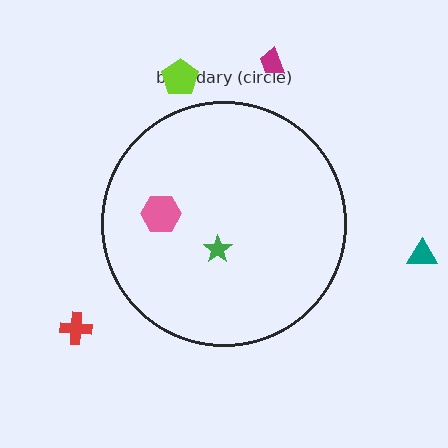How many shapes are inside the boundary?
2 inside, 4 outside.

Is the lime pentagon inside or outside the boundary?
Outside.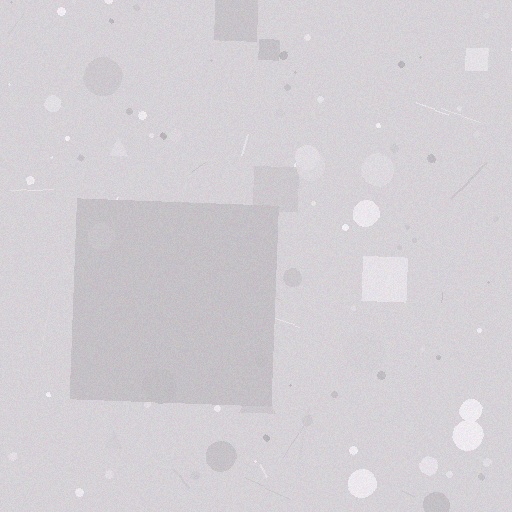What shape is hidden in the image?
A square is hidden in the image.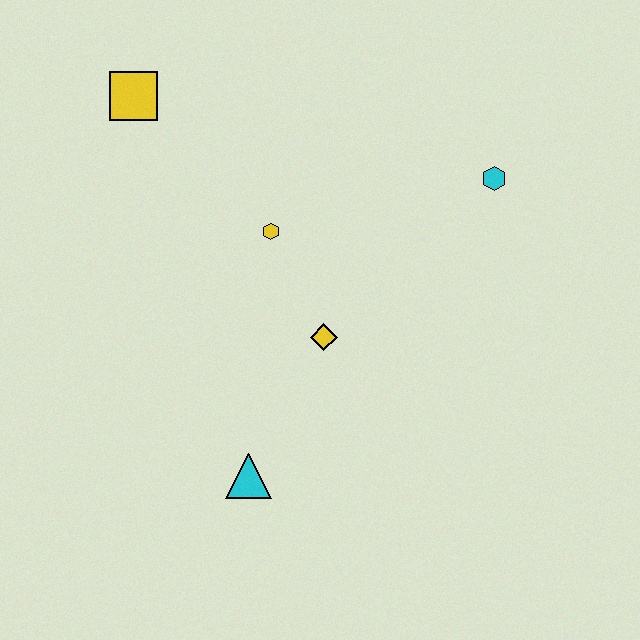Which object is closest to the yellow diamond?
The yellow hexagon is closest to the yellow diamond.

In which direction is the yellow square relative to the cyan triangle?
The yellow square is above the cyan triangle.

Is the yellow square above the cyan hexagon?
Yes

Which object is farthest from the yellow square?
The cyan triangle is farthest from the yellow square.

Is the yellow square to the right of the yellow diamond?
No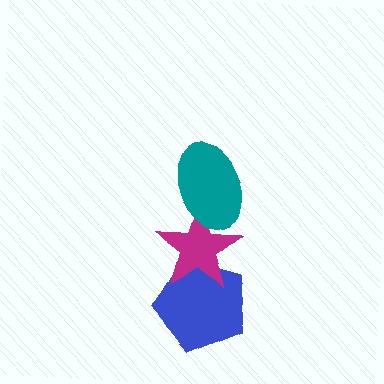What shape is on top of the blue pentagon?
The magenta star is on top of the blue pentagon.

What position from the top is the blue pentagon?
The blue pentagon is 3rd from the top.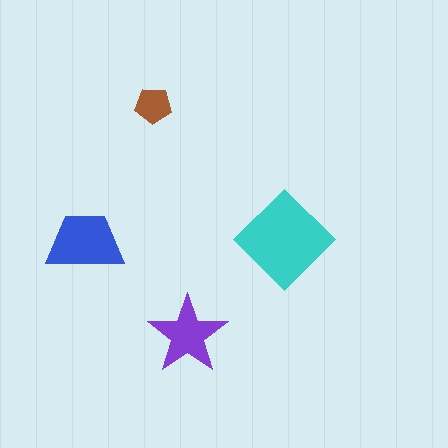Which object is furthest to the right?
The cyan diamond is rightmost.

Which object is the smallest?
The brown pentagon.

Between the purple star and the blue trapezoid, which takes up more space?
The blue trapezoid.